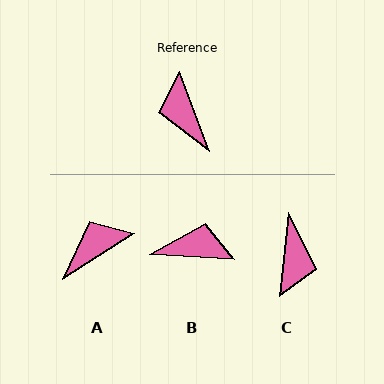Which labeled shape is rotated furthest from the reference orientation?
C, about 153 degrees away.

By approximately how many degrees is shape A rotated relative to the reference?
Approximately 78 degrees clockwise.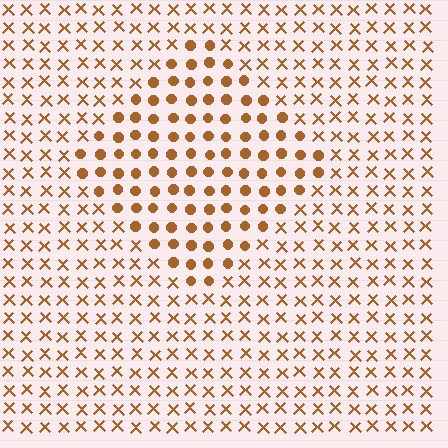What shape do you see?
I see a diamond.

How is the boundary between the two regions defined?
The boundary is defined by a change in element shape: circles inside vs. X marks outside. All elements share the same color and spacing.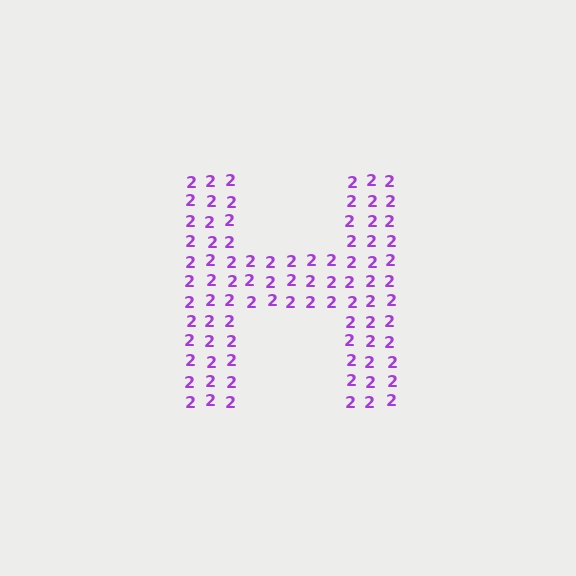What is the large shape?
The large shape is the letter H.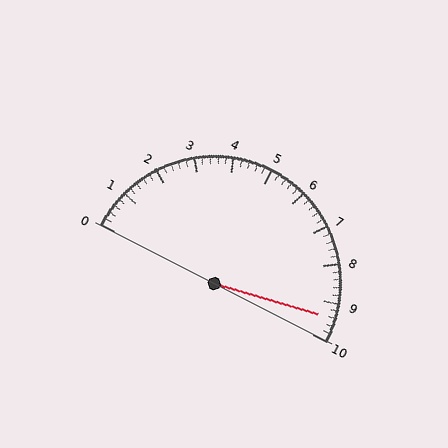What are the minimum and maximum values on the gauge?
The gauge ranges from 0 to 10.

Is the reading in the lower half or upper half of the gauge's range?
The reading is in the upper half of the range (0 to 10).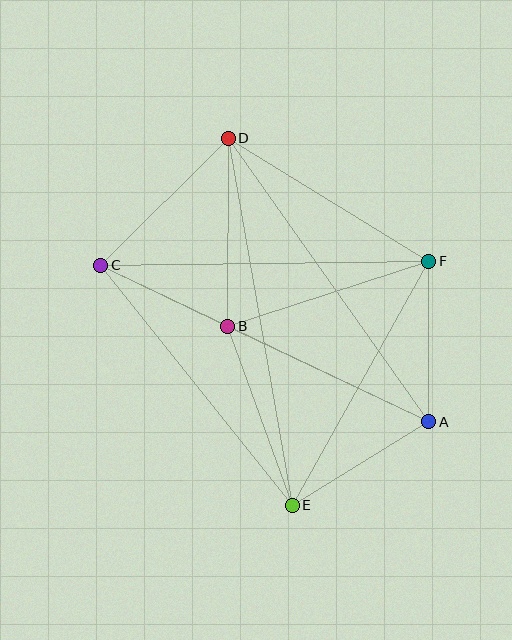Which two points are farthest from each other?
Points D and E are farthest from each other.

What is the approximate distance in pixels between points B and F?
The distance between B and F is approximately 212 pixels.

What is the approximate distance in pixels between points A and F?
The distance between A and F is approximately 161 pixels.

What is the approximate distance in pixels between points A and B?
The distance between A and B is approximately 222 pixels.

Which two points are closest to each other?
Points B and C are closest to each other.